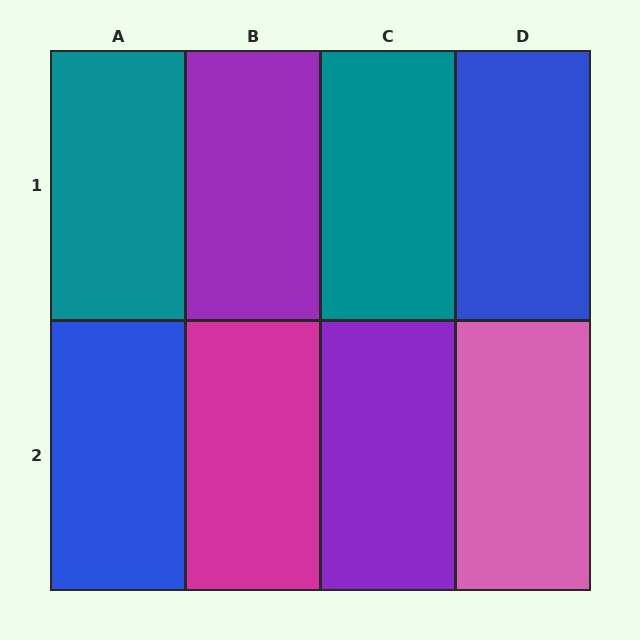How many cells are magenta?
1 cell is magenta.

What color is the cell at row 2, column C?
Purple.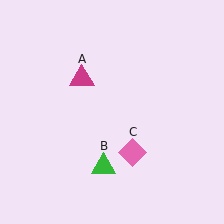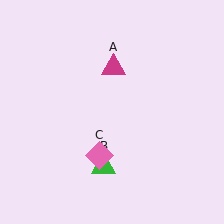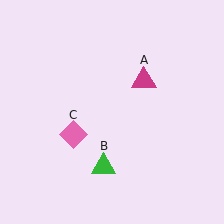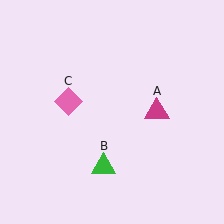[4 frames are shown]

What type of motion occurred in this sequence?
The magenta triangle (object A), pink diamond (object C) rotated clockwise around the center of the scene.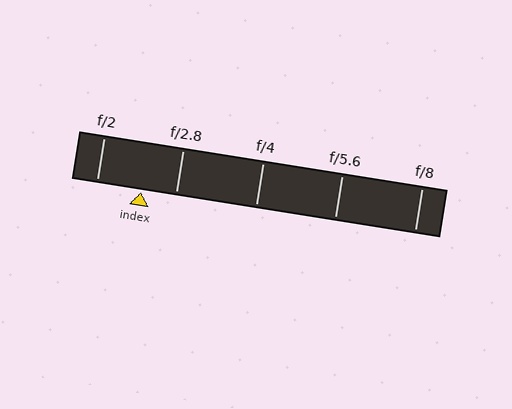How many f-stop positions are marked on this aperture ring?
There are 5 f-stop positions marked.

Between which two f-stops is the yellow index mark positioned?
The index mark is between f/2 and f/2.8.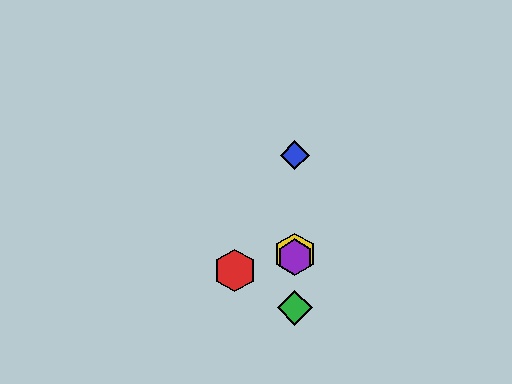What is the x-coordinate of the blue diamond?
The blue diamond is at x≈295.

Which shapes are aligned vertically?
The blue diamond, the green diamond, the yellow hexagon, the purple hexagon are aligned vertically.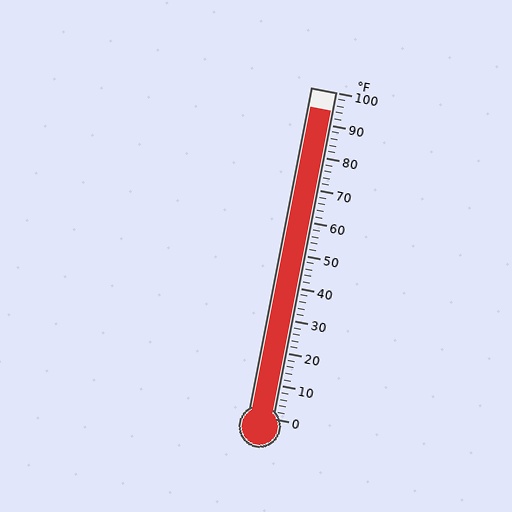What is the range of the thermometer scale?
The thermometer scale ranges from 0°F to 100°F.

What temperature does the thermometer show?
The thermometer shows approximately 94°F.